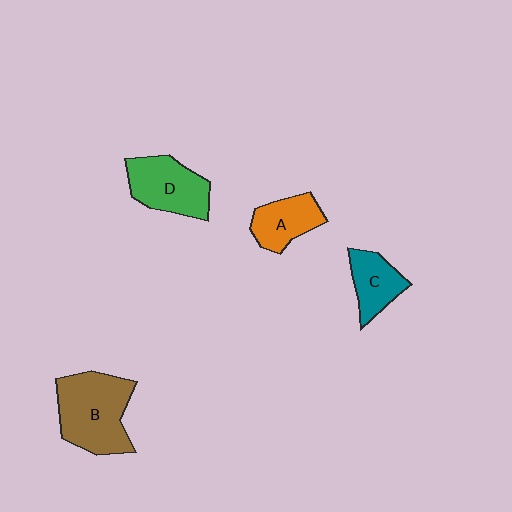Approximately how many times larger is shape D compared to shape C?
Approximately 1.5 times.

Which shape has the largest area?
Shape B (brown).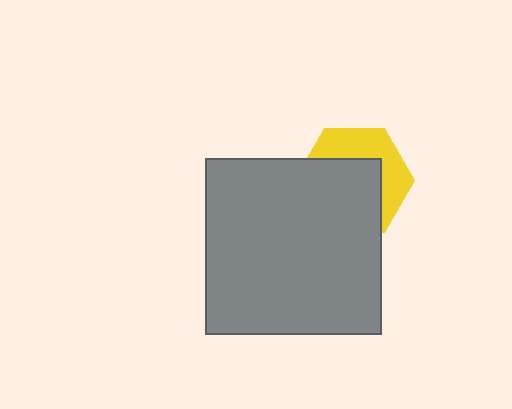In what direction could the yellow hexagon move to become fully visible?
The yellow hexagon could move toward the upper-right. That would shift it out from behind the gray square entirely.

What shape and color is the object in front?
The object in front is a gray square.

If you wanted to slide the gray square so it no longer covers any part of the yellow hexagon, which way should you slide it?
Slide it toward the lower-left — that is the most direct way to separate the two shapes.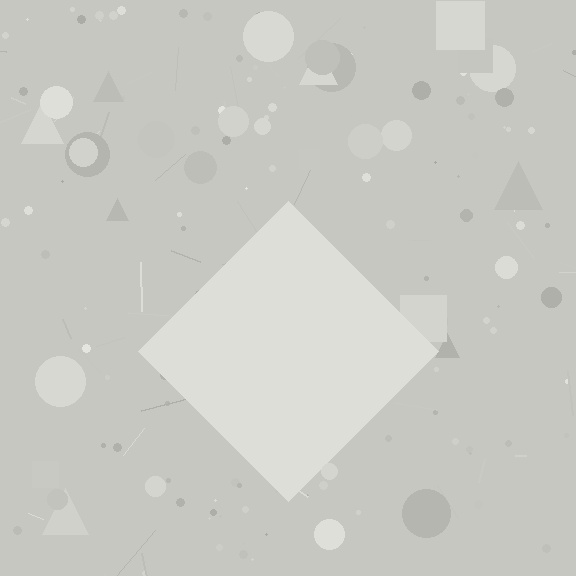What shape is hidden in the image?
A diamond is hidden in the image.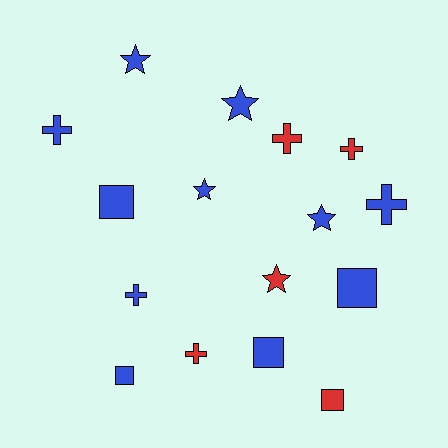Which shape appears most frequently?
Cross, with 6 objects.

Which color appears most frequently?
Blue, with 11 objects.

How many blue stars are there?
There are 4 blue stars.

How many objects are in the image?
There are 16 objects.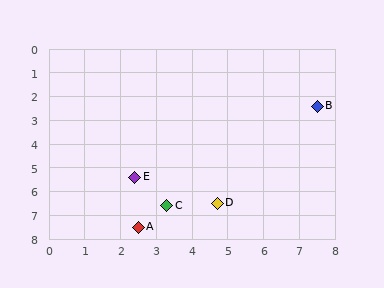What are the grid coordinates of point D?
Point D is at approximately (4.7, 6.5).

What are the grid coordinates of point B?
Point B is at approximately (7.5, 2.4).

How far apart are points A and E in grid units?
Points A and E are about 2.1 grid units apart.